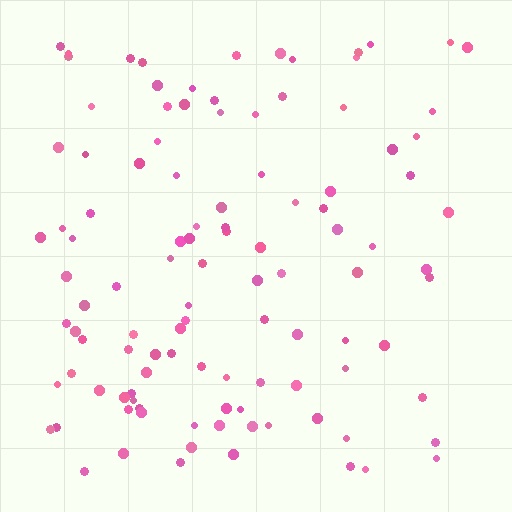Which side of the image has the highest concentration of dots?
The left.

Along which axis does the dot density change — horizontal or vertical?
Horizontal.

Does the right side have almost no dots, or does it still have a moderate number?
Still a moderate number, just noticeably fewer than the left.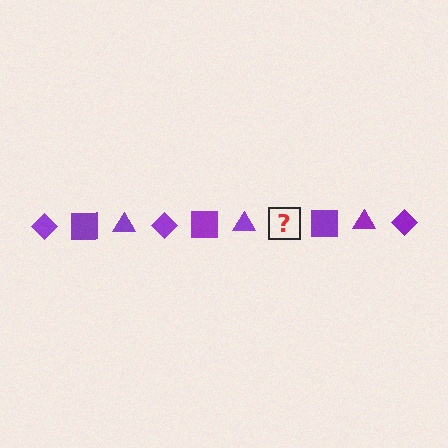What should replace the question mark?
The question mark should be replaced with a purple diamond.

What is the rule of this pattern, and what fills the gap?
The rule is that the pattern cycles through diamond, square, triangle shapes in purple. The gap should be filled with a purple diamond.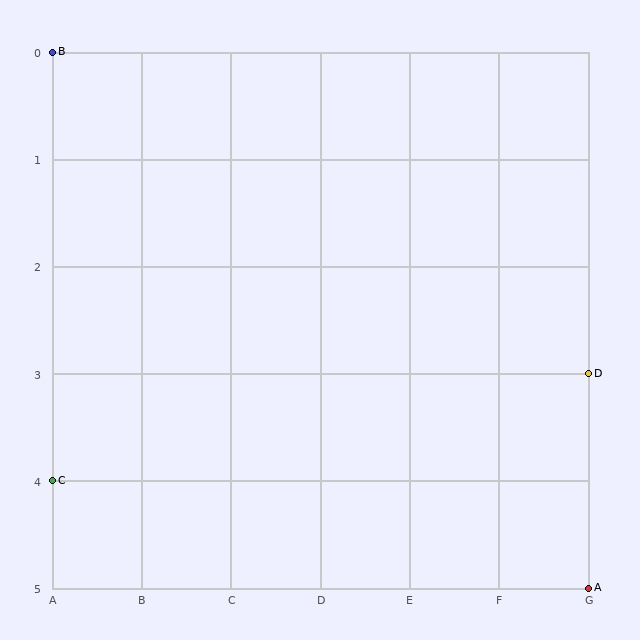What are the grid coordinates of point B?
Point B is at grid coordinates (A, 0).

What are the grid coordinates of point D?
Point D is at grid coordinates (G, 3).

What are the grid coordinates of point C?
Point C is at grid coordinates (A, 4).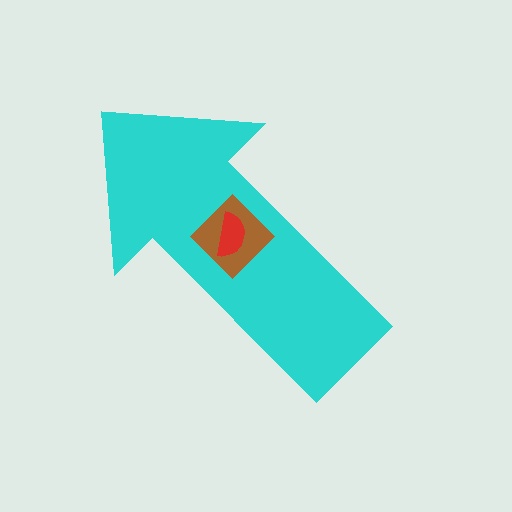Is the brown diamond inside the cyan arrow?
Yes.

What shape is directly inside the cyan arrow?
The brown diamond.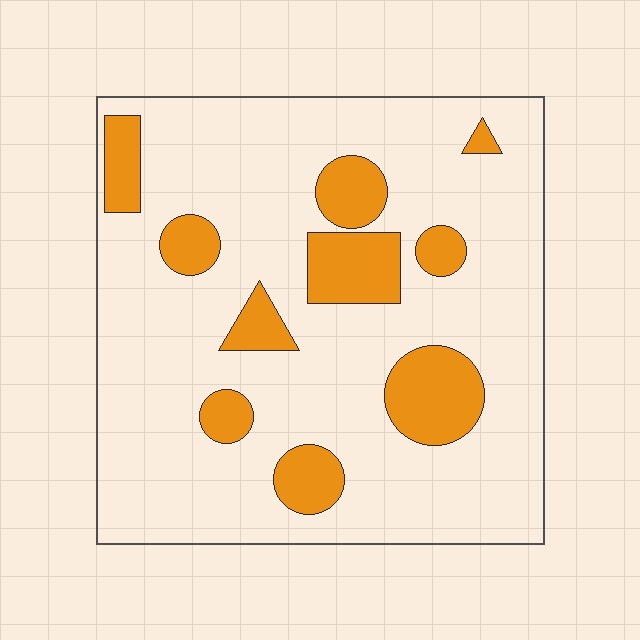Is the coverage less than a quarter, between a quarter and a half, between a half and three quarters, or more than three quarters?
Less than a quarter.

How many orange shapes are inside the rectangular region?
10.